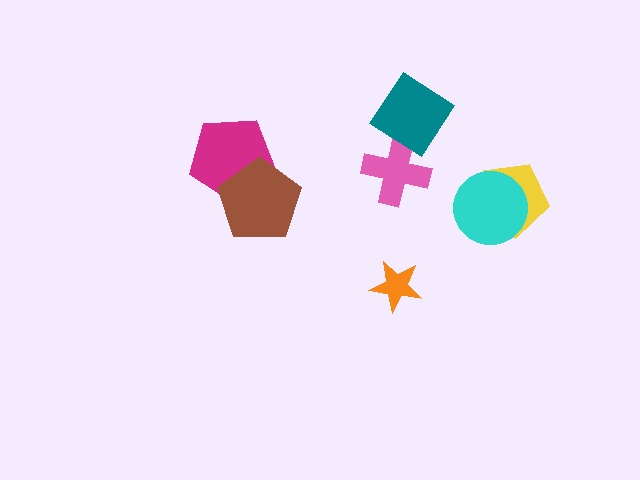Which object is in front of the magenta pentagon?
The brown pentagon is in front of the magenta pentagon.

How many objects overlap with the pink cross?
0 objects overlap with the pink cross.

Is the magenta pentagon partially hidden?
Yes, it is partially covered by another shape.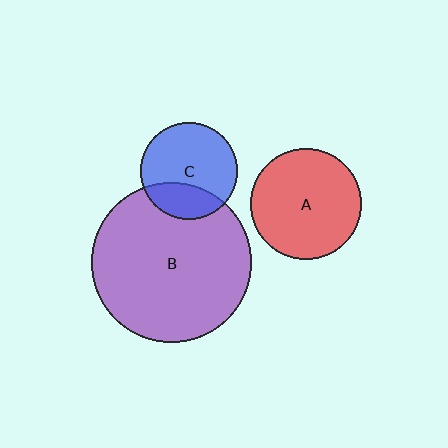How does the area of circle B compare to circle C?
Approximately 2.7 times.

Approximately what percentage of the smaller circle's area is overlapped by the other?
Approximately 30%.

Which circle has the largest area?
Circle B (purple).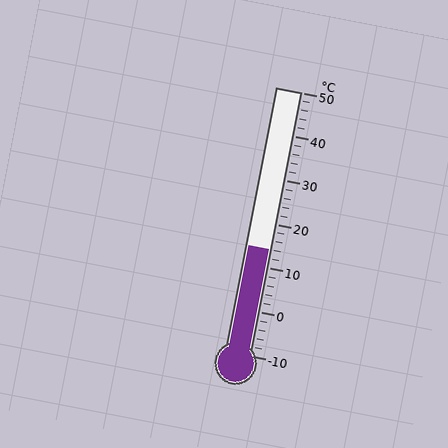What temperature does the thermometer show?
The thermometer shows approximately 14°C.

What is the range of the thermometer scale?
The thermometer scale ranges from -10°C to 50°C.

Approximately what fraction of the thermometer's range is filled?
The thermometer is filled to approximately 40% of its range.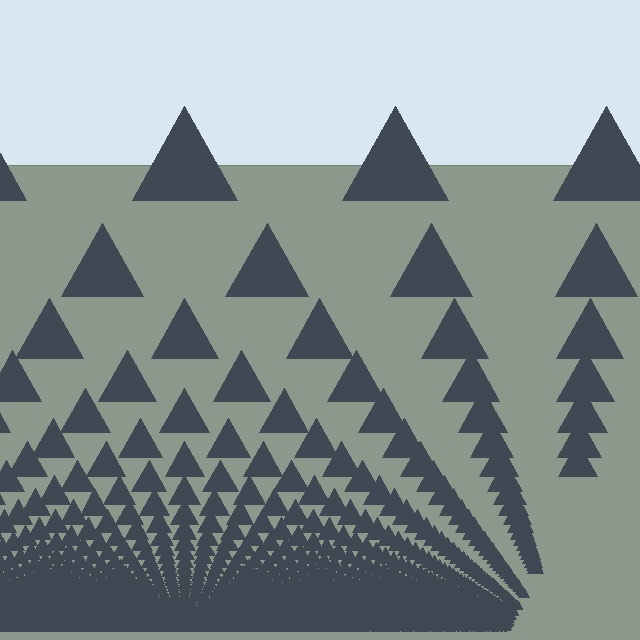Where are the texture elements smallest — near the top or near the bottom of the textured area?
Near the bottom.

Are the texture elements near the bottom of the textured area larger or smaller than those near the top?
Smaller. The gradient is inverted — elements near the bottom are smaller and denser.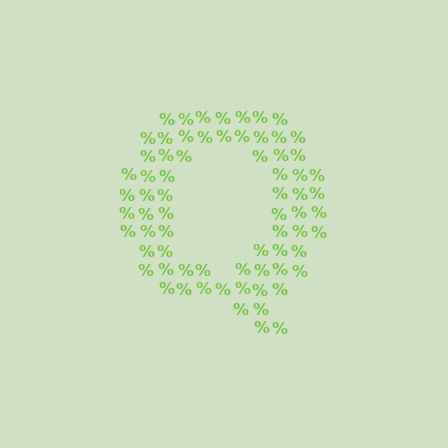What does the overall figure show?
The overall figure shows the letter Q.